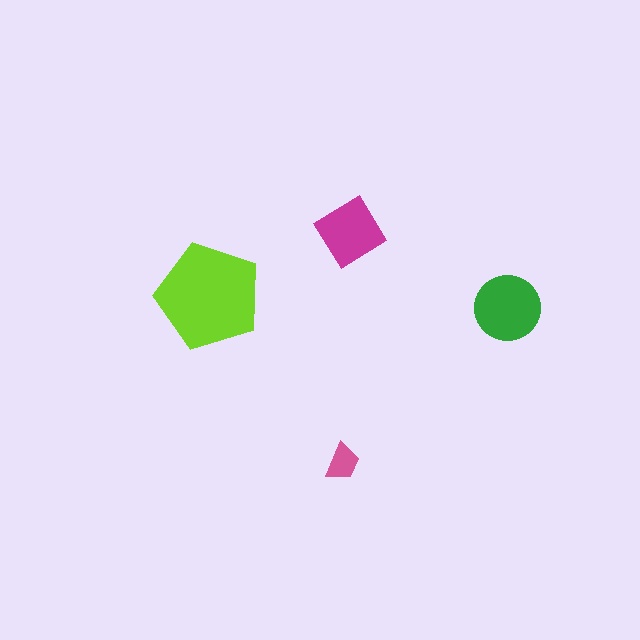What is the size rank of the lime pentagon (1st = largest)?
1st.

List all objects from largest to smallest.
The lime pentagon, the green circle, the magenta diamond, the pink trapezoid.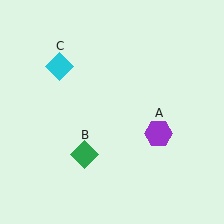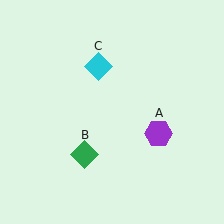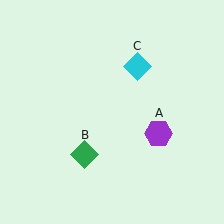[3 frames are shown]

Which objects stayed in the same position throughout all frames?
Purple hexagon (object A) and green diamond (object B) remained stationary.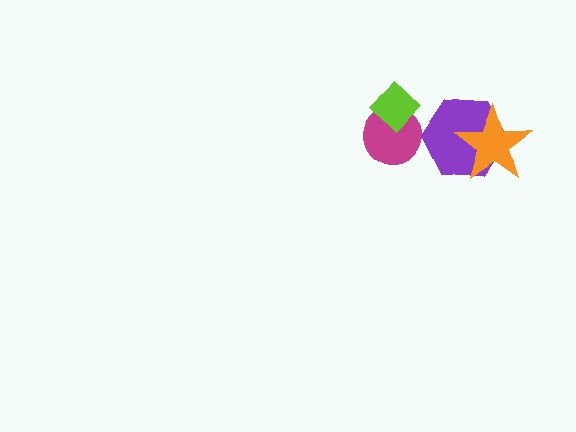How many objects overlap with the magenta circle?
1 object overlaps with the magenta circle.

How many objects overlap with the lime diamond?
1 object overlaps with the lime diamond.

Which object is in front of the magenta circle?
The lime diamond is in front of the magenta circle.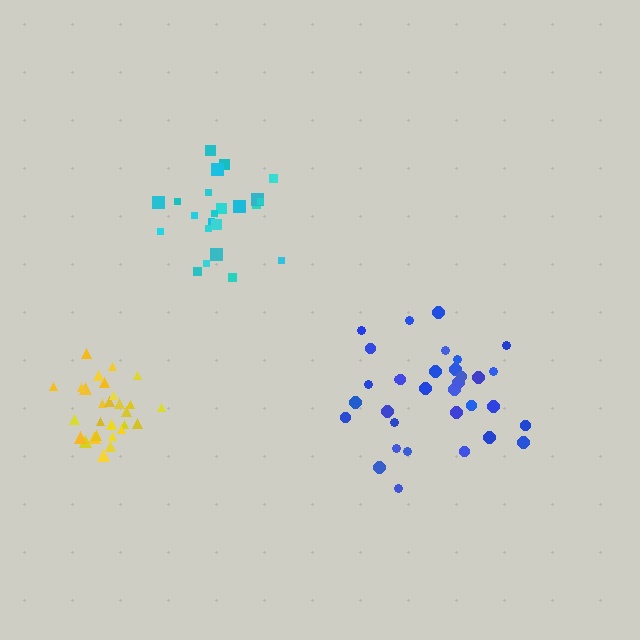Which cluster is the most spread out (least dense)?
Cyan.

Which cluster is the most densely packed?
Yellow.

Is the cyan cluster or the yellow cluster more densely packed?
Yellow.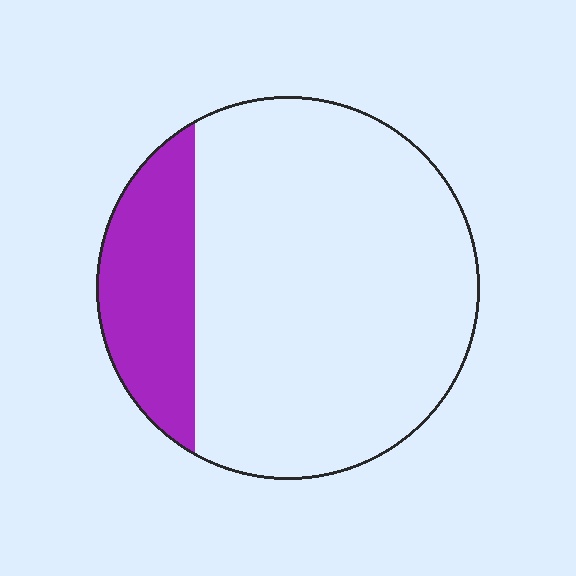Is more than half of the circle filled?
No.